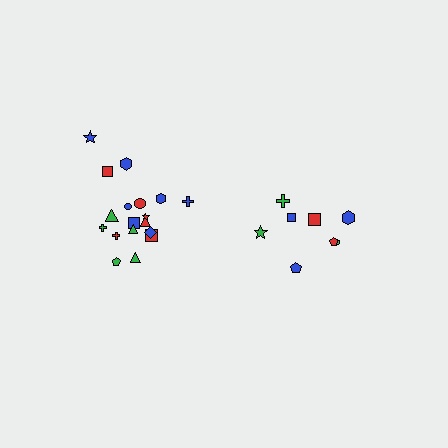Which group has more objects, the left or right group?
The left group.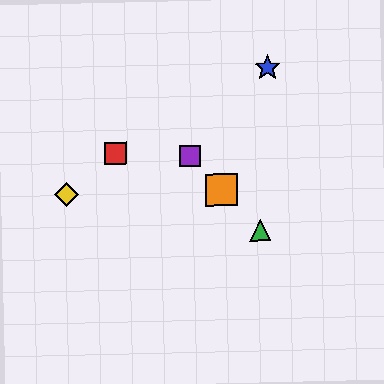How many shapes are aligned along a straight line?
3 shapes (the green triangle, the purple square, the orange square) are aligned along a straight line.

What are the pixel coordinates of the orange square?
The orange square is at (222, 190).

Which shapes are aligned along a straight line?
The green triangle, the purple square, the orange square are aligned along a straight line.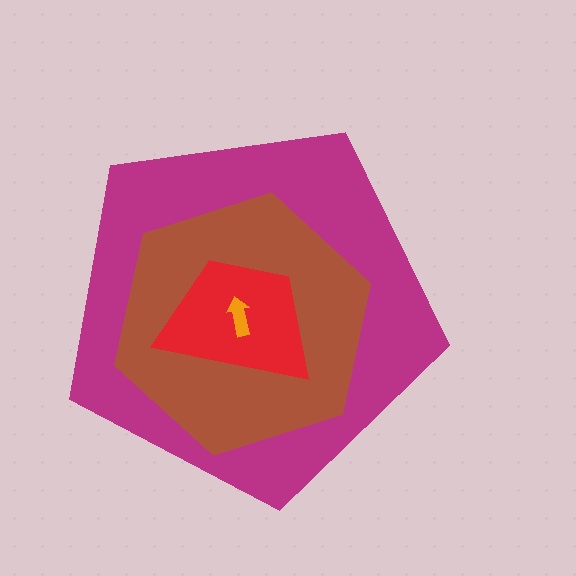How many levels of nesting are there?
4.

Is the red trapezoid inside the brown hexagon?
Yes.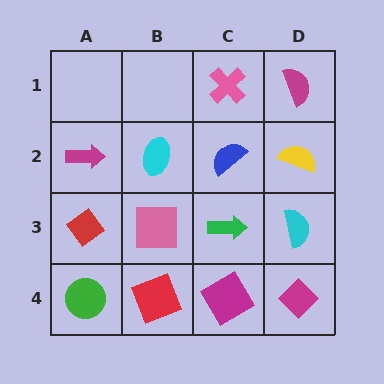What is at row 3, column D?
A cyan semicircle.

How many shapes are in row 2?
4 shapes.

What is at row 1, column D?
A magenta semicircle.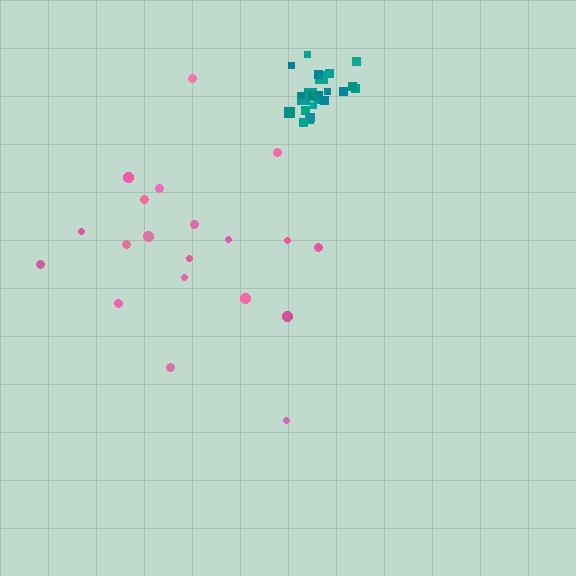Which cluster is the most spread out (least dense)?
Pink.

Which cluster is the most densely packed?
Teal.